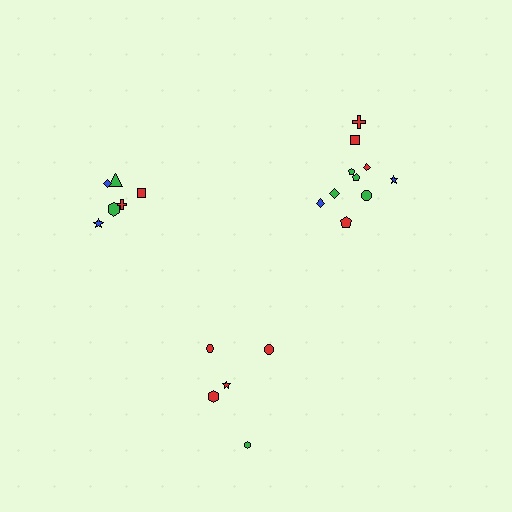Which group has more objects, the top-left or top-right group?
The top-right group.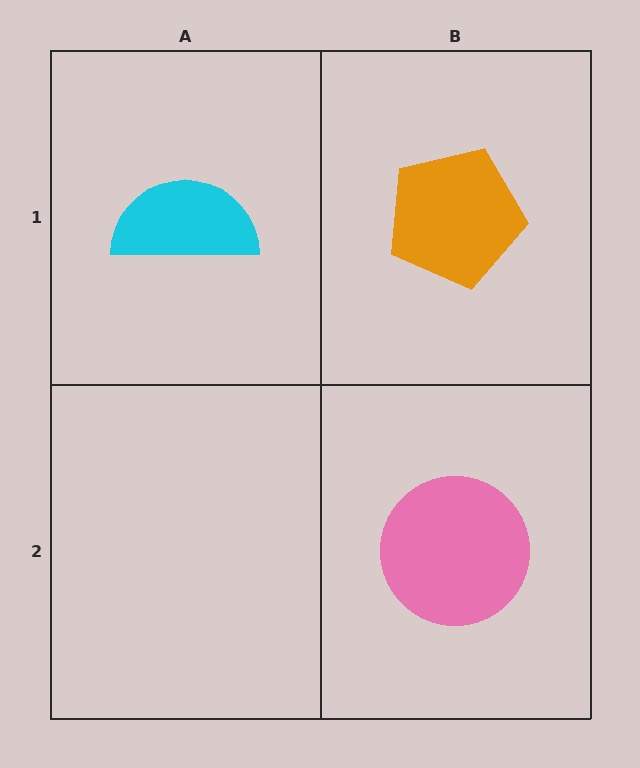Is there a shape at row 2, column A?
No, that cell is empty.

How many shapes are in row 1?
2 shapes.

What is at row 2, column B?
A pink circle.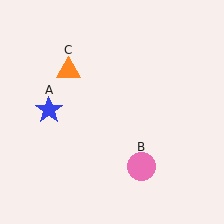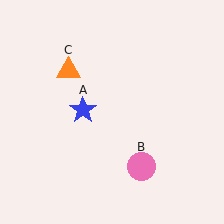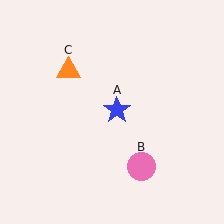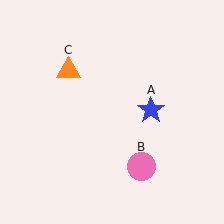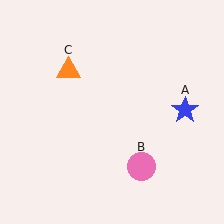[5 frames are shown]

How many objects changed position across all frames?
1 object changed position: blue star (object A).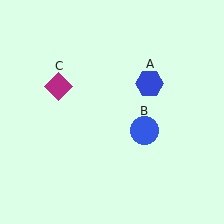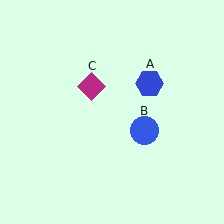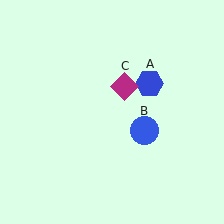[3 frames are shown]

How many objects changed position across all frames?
1 object changed position: magenta diamond (object C).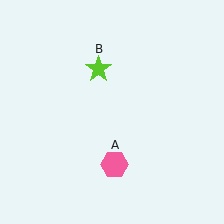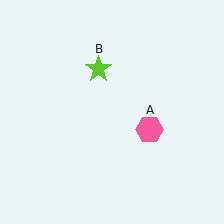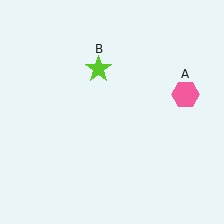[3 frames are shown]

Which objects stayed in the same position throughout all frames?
Lime star (object B) remained stationary.